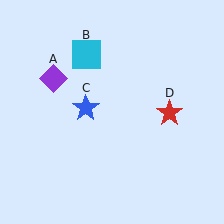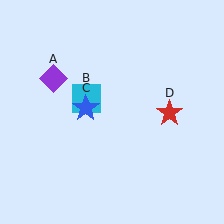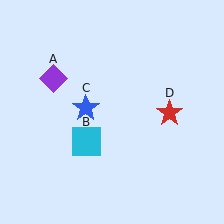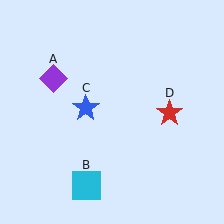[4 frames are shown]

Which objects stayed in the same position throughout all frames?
Purple diamond (object A) and blue star (object C) and red star (object D) remained stationary.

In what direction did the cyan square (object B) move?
The cyan square (object B) moved down.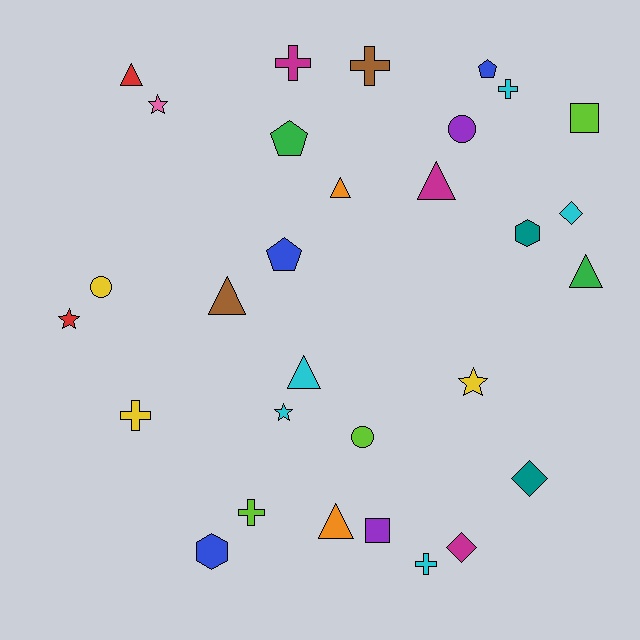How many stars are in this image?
There are 4 stars.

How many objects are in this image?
There are 30 objects.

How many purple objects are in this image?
There are 2 purple objects.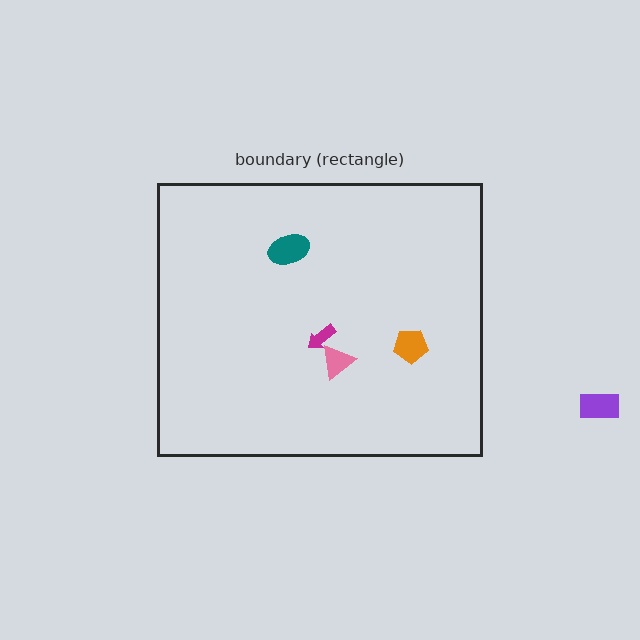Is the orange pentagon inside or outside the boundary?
Inside.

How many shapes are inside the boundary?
4 inside, 1 outside.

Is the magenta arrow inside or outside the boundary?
Inside.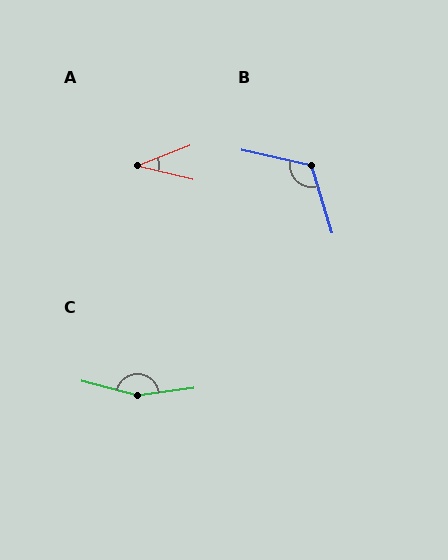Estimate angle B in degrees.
Approximately 120 degrees.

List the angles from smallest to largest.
A (35°), B (120°), C (158°).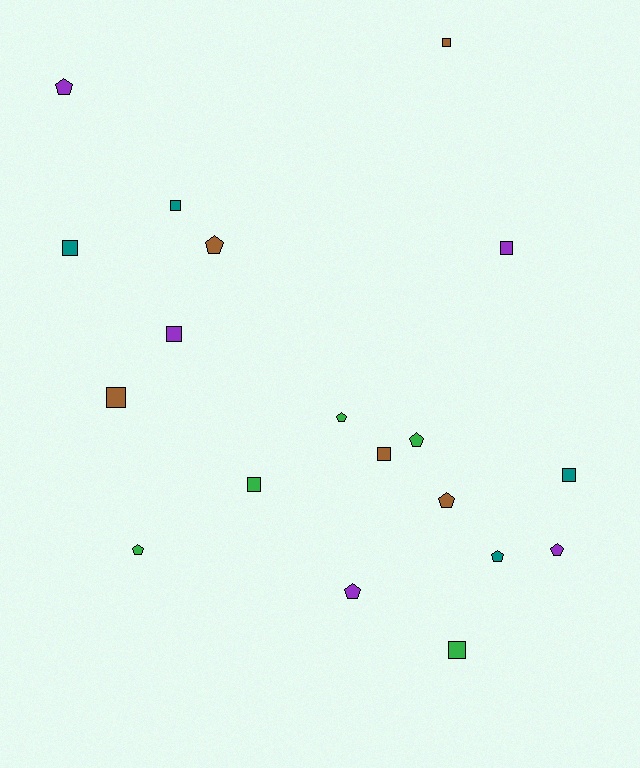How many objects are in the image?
There are 19 objects.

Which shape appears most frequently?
Square, with 10 objects.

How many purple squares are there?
There are 2 purple squares.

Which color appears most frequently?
Purple, with 5 objects.